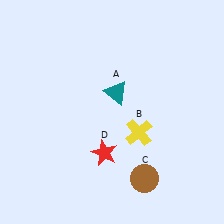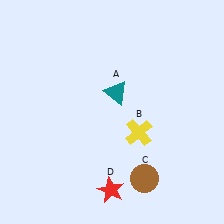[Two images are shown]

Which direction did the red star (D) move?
The red star (D) moved down.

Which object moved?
The red star (D) moved down.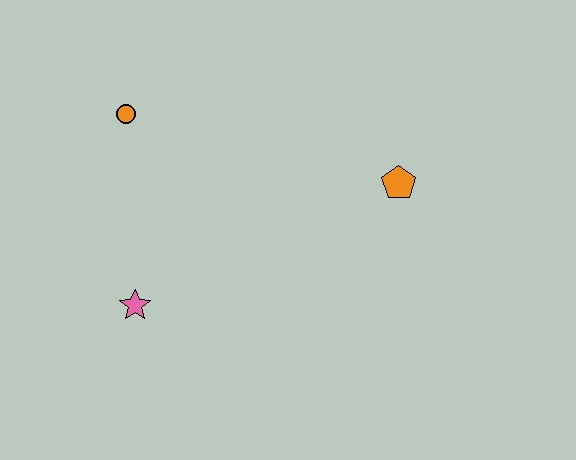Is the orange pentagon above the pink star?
Yes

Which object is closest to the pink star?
The orange circle is closest to the pink star.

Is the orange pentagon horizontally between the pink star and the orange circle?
No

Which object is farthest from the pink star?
The orange pentagon is farthest from the pink star.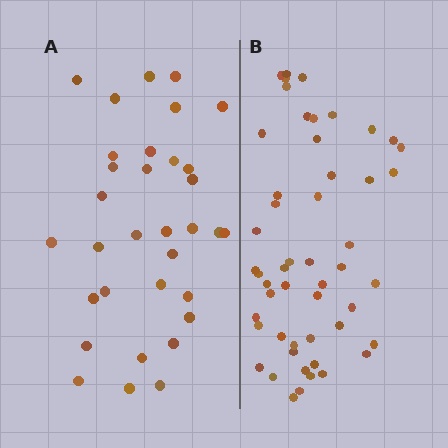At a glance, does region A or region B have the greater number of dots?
Region B (the right region) has more dots.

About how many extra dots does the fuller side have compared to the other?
Region B has approximately 20 more dots than region A.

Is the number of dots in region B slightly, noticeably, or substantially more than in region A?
Region B has substantially more. The ratio is roughly 1.5 to 1.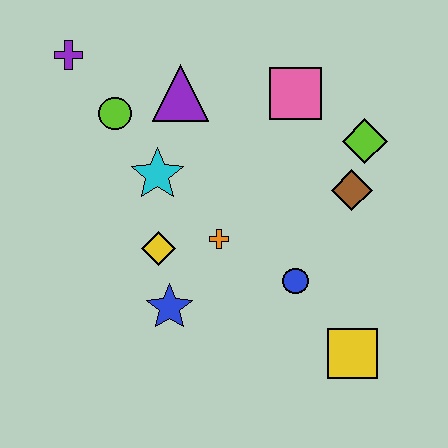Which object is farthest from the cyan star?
The yellow square is farthest from the cyan star.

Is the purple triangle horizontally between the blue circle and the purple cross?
Yes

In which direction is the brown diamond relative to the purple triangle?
The brown diamond is to the right of the purple triangle.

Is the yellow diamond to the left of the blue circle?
Yes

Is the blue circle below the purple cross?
Yes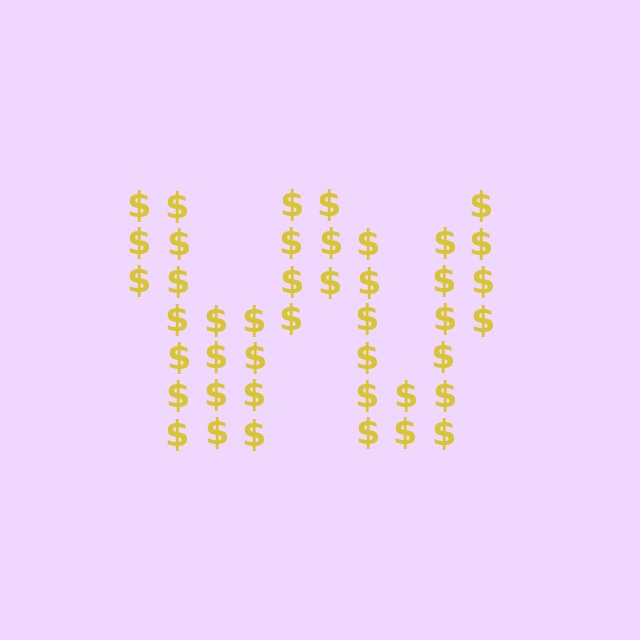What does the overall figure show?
The overall figure shows the letter W.